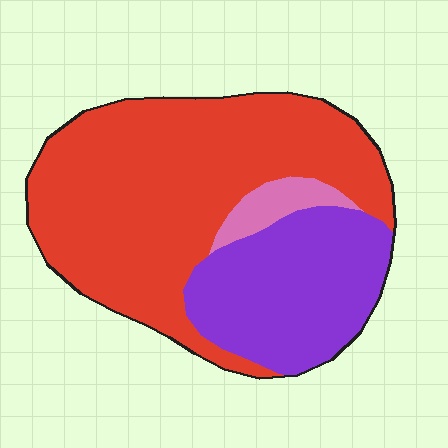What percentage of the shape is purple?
Purple covers around 30% of the shape.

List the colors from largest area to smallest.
From largest to smallest: red, purple, pink.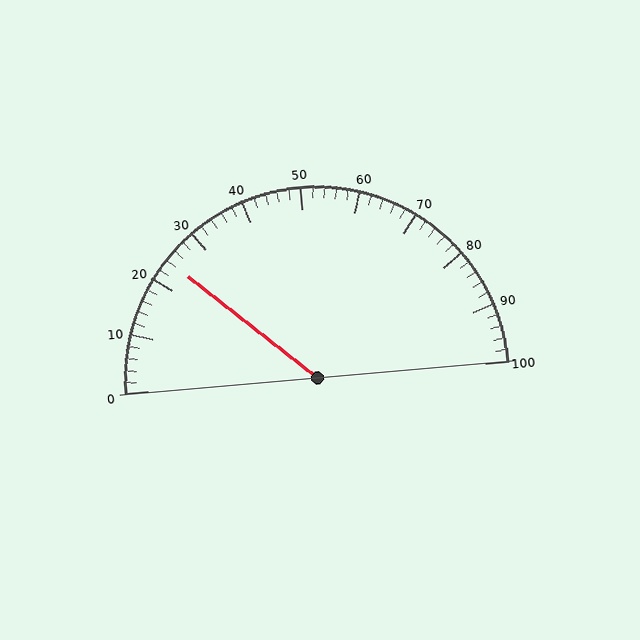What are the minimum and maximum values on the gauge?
The gauge ranges from 0 to 100.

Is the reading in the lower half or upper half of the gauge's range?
The reading is in the lower half of the range (0 to 100).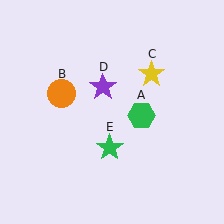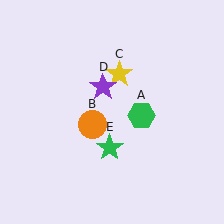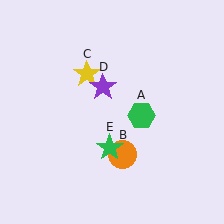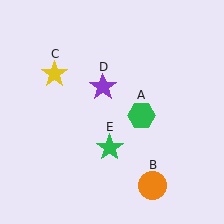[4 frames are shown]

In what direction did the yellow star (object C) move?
The yellow star (object C) moved left.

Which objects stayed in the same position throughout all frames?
Green hexagon (object A) and purple star (object D) and green star (object E) remained stationary.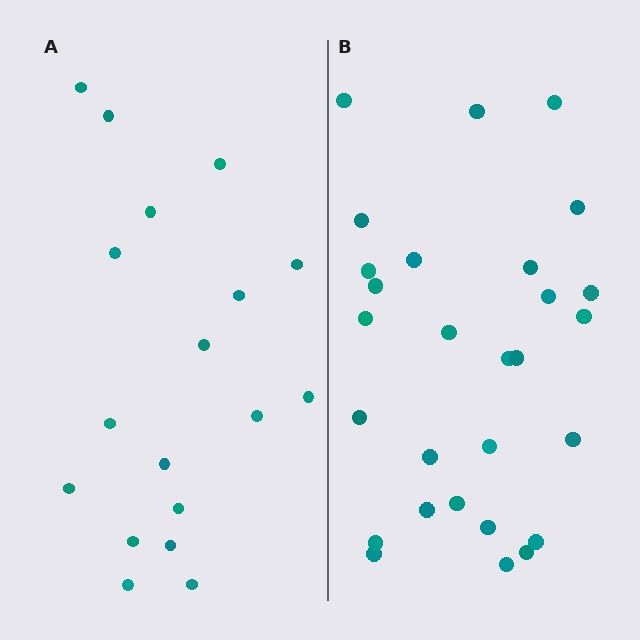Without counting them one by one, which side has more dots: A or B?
Region B (the right region) has more dots.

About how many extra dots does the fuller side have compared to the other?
Region B has roughly 10 or so more dots than region A.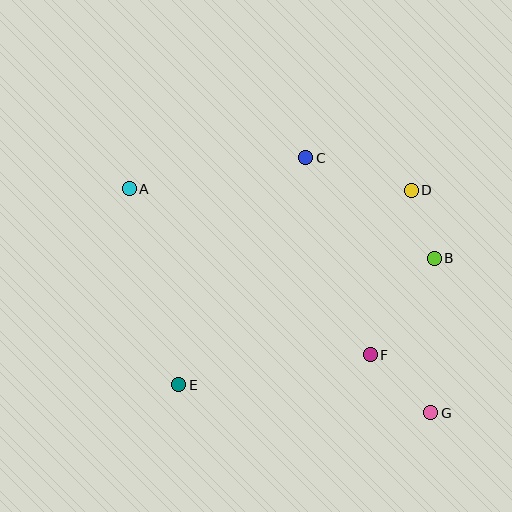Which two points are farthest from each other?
Points A and G are farthest from each other.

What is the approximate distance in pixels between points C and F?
The distance between C and F is approximately 207 pixels.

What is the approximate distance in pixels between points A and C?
The distance between A and C is approximately 179 pixels.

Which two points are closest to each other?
Points B and D are closest to each other.